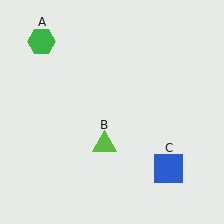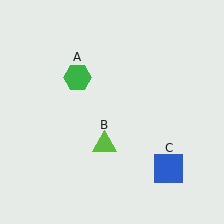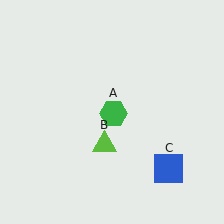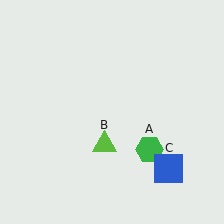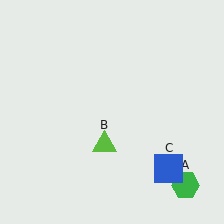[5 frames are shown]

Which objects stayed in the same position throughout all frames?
Lime triangle (object B) and blue square (object C) remained stationary.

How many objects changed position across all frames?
1 object changed position: green hexagon (object A).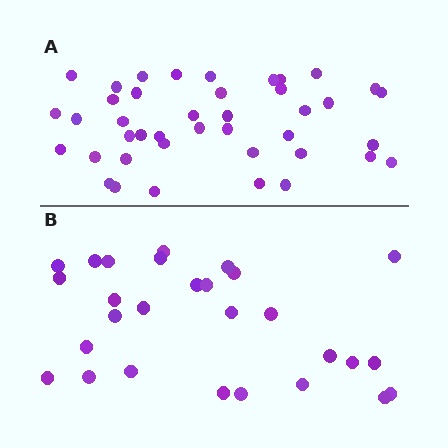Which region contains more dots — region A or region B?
Region A (the top region) has more dots.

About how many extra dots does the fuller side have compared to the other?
Region A has approximately 15 more dots than region B.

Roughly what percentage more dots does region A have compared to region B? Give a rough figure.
About 45% more.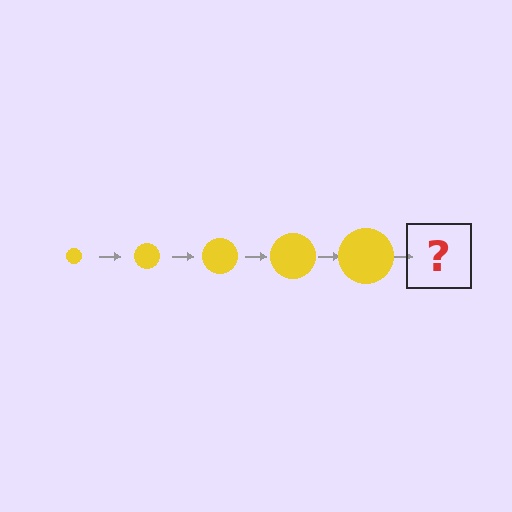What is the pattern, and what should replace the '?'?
The pattern is that the circle gets progressively larger each step. The '?' should be a yellow circle, larger than the previous one.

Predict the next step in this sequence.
The next step is a yellow circle, larger than the previous one.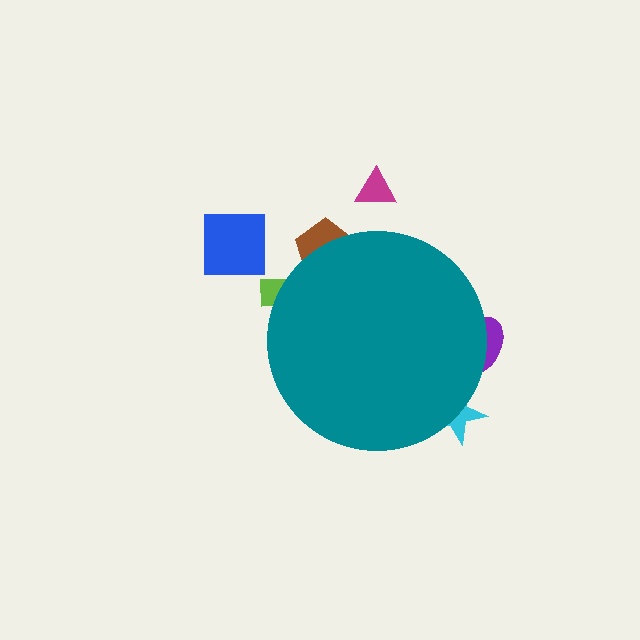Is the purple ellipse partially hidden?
Yes, the purple ellipse is partially hidden behind the teal circle.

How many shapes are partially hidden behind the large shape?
4 shapes are partially hidden.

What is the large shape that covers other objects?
A teal circle.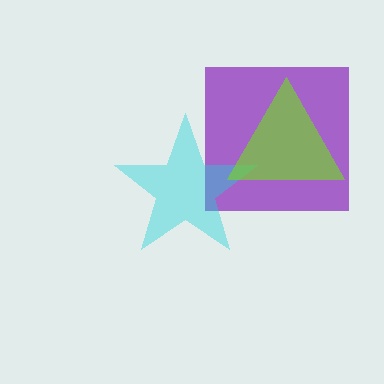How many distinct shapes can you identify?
There are 3 distinct shapes: a purple square, a cyan star, a lime triangle.